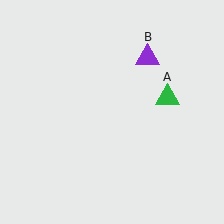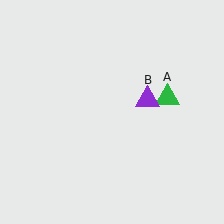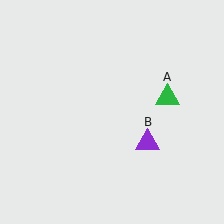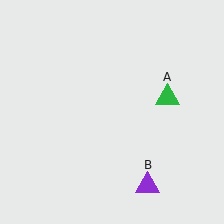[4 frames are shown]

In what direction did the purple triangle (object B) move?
The purple triangle (object B) moved down.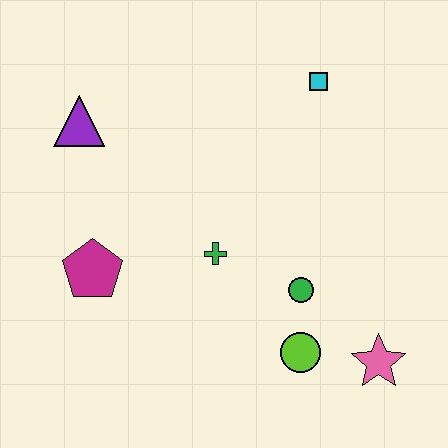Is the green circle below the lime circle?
No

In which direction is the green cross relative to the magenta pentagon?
The green cross is to the right of the magenta pentagon.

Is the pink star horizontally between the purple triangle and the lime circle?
No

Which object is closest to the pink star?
The lime circle is closest to the pink star.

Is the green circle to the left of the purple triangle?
No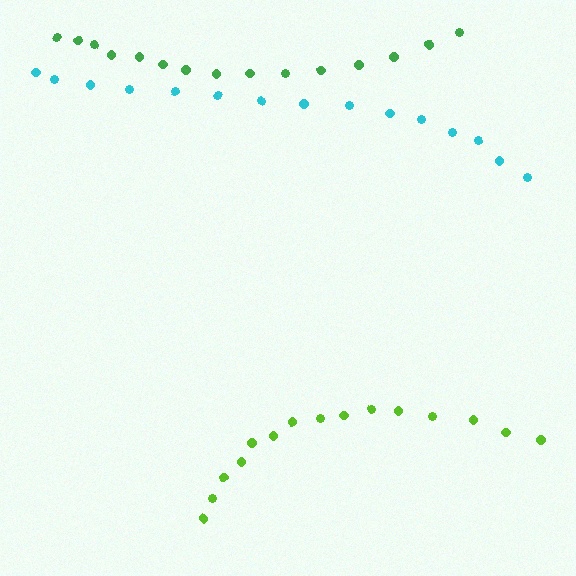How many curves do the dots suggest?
There are 3 distinct paths.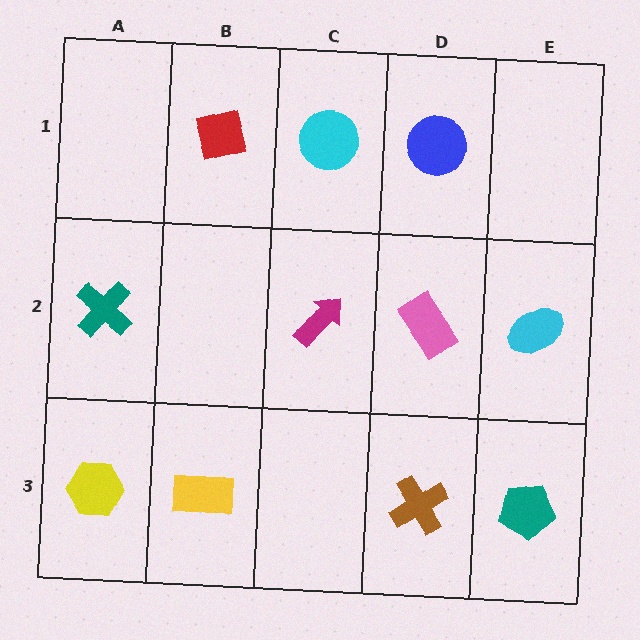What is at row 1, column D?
A blue circle.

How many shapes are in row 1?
3 shapes.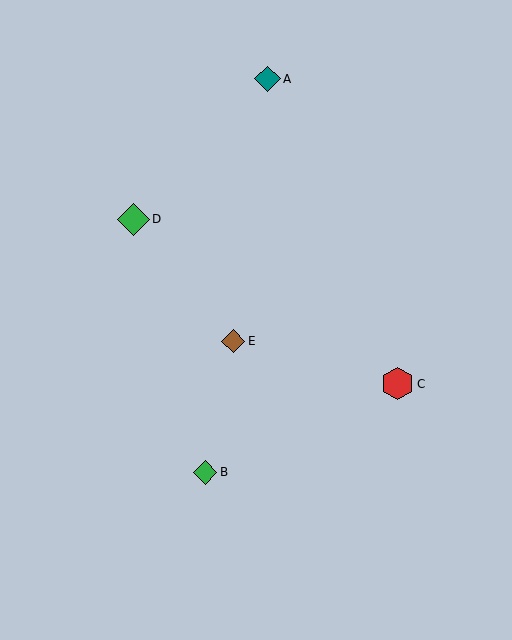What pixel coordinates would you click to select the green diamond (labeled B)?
Click at (205, 472) to select the green diamond B.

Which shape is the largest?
The red hexagon (labeled C) is the largest.